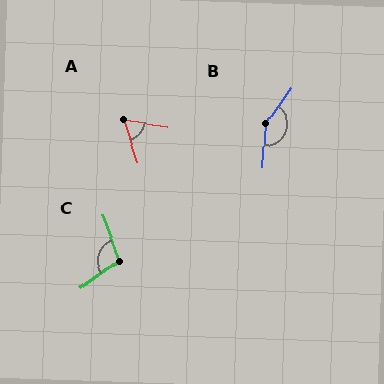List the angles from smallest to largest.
A (64°), C (106°), B (148°).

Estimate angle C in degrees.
Approximately 106 degrees.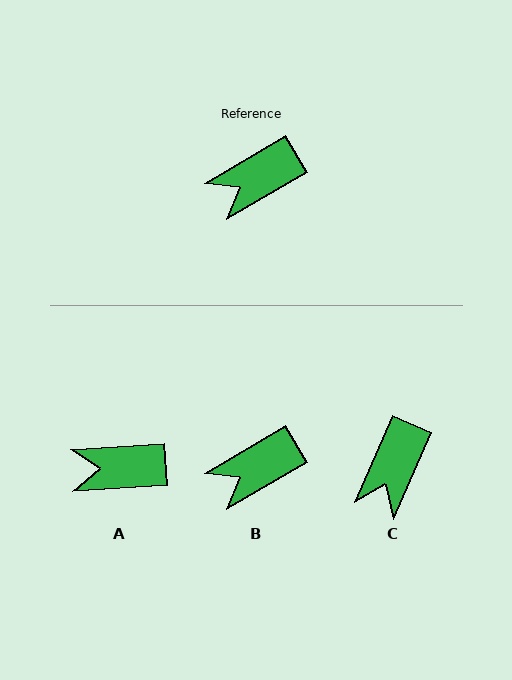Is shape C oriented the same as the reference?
No, it is off by about 36 degrees.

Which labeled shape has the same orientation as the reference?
B.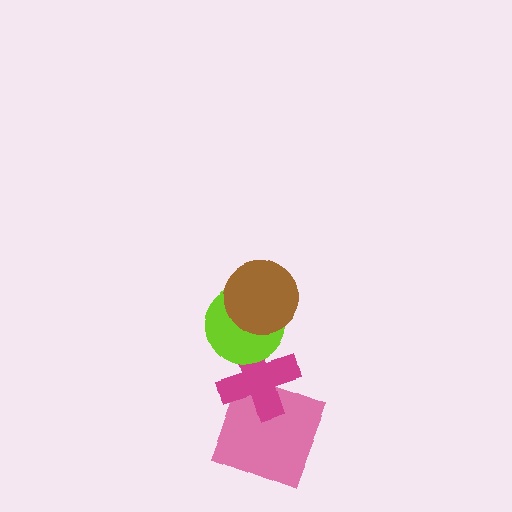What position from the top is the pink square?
The pink square is 4th from the top.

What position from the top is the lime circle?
The lime circle is 2nd from the top.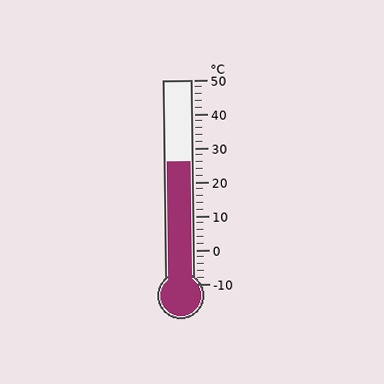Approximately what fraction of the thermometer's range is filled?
The thermometer is filled to approximately 60% of its range.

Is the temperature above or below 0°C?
The temperature is above 0°C.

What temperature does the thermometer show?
The thermometer shows approximately 26°C.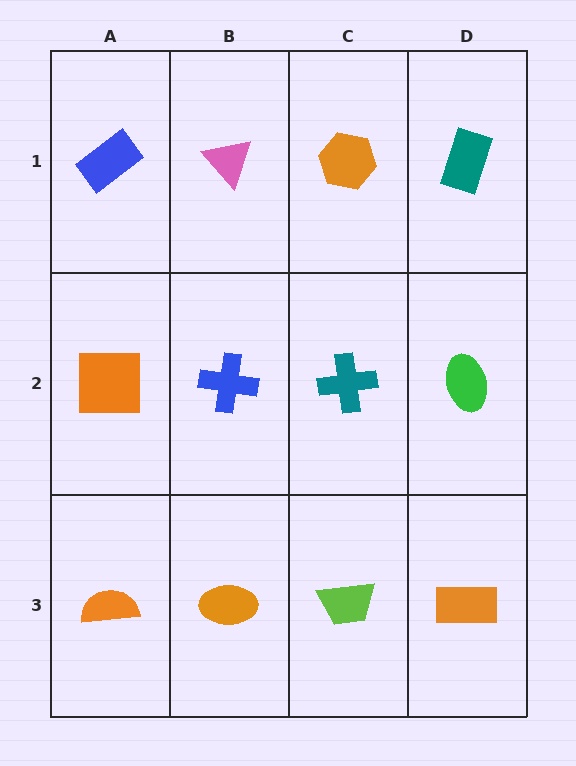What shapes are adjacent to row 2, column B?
A pink triangle (row 1, column B), an orange ellipse (row 3, column B), an orange square (row 2, column A), a teal cross (row 2, column C).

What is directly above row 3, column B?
A blue cross.